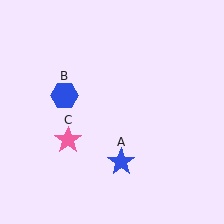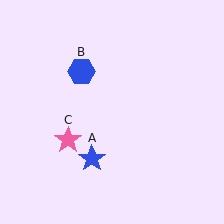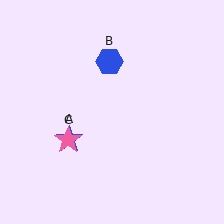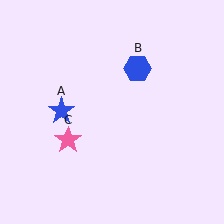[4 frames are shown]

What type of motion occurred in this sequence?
The blue star (object A), blue hexagon (object B) rotated clockwise around the center of the scene.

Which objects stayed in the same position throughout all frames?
Pink star (object C) remained stationary.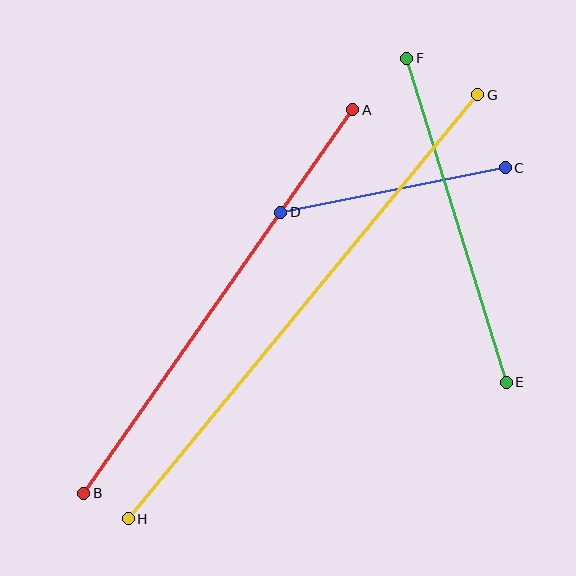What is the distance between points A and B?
The distance is approximately 468 pixels.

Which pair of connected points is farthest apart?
Points G and H are farthest apart.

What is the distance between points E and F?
The distance is approximately 339 pixels.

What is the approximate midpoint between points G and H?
The midpoint is at approximately (303, 307) pixels.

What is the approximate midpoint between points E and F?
The midpoint is at approximately (457, 220) pixels.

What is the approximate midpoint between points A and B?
The midpoint is at approximately (218, 301) pixels.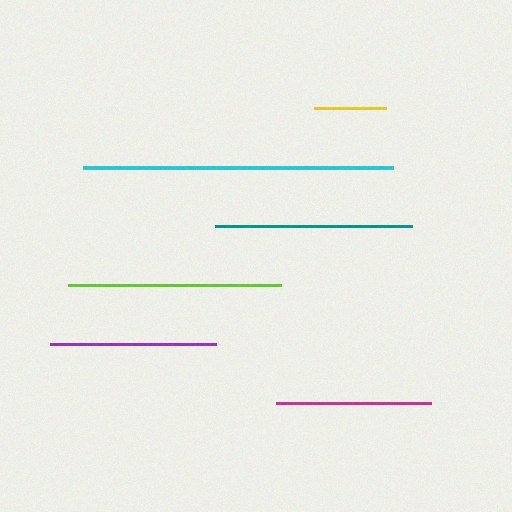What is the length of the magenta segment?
The magenta segment is approximately 155 pixels long.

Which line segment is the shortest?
The yellow line is the shortest at approximately 72 pixels.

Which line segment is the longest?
The cyan line is the longest at approximately 310 pixels.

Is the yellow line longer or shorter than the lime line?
The lime line is longer than the yellow line.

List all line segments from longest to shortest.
From longest to shortest: cyan, lime, teal, purple, magenta, yellow.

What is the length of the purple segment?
The purple segment is approximately 167 pixels long.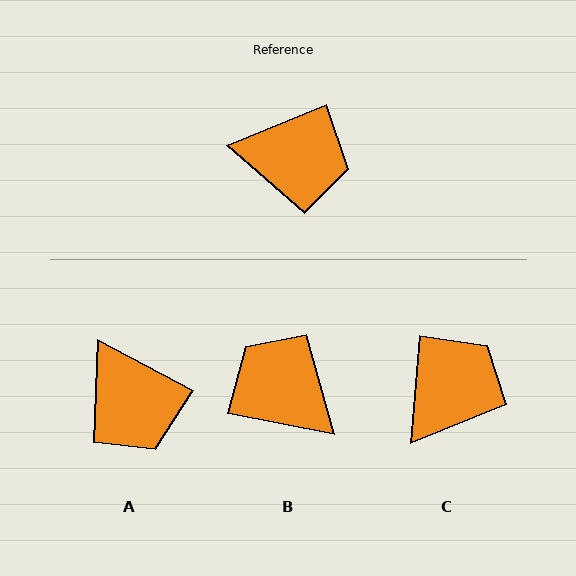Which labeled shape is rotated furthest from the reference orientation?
B, about 147 degrees away.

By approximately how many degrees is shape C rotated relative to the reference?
Approximately 63 degrees counter-clockwise.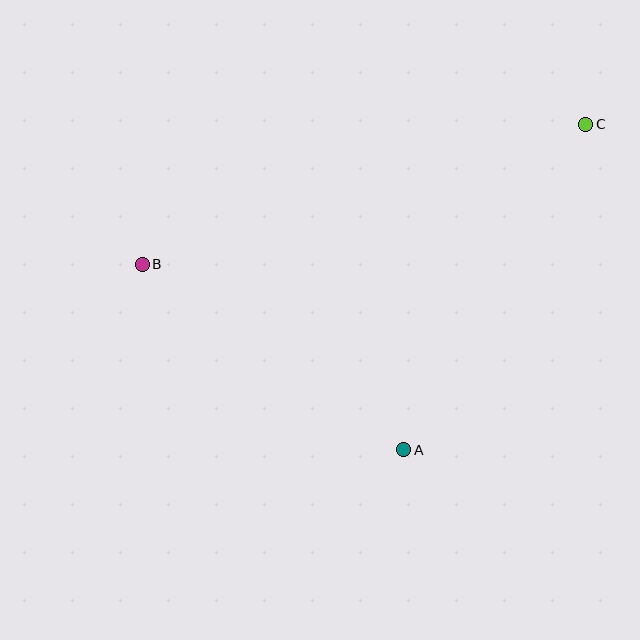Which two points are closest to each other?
Points A and B are closest to each other.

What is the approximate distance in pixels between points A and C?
The distance between A and C is approximately 373 pixels.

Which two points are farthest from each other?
Points B and C are farthest from each other.